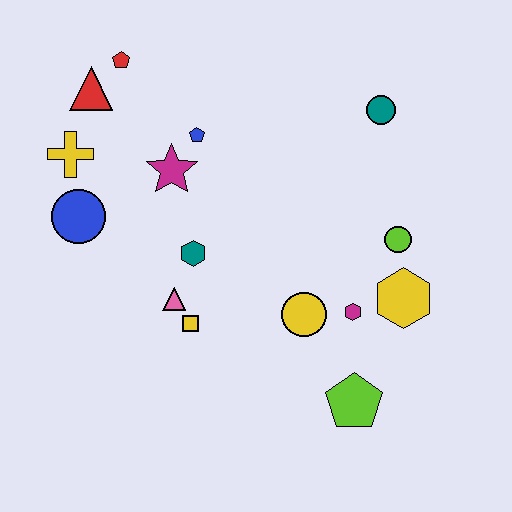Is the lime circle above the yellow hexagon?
Yes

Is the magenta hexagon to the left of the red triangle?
No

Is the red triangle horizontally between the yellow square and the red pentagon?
No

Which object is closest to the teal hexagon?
The pink triangle is closest to the teal hexagon.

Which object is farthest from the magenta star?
The lime pentagon is farthest from the magenta star.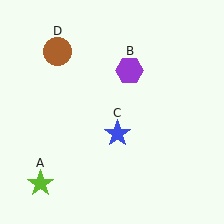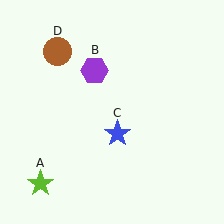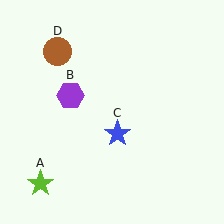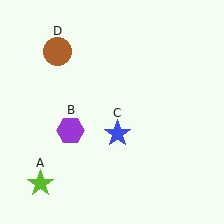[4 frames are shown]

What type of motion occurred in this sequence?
The purple hexagon (object B) rotated counterclockwise around the center of the scene.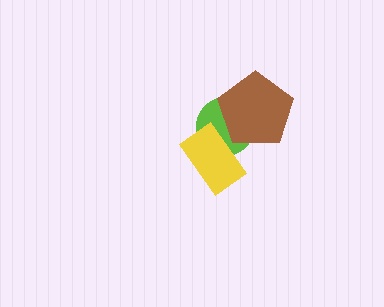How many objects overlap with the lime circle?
2 objects overlap with the lime circle.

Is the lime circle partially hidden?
Yes, it is partially covered by another shape.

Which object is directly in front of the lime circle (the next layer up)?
The yellow rectangle is directly in front of the lime circle.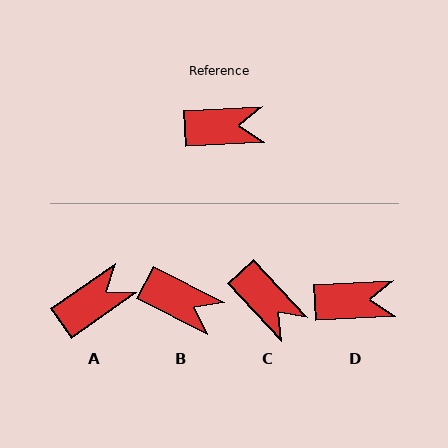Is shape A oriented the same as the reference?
No, it is off by about 32 degrees.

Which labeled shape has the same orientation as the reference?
D.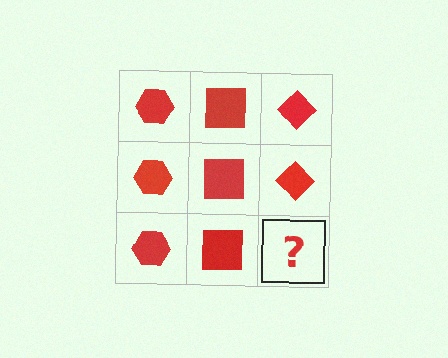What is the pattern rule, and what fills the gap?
The rule is that each column has a consistent shape. The gap should be filled with a red diamond.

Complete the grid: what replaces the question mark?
The question mark should be replaced with a red diamond.